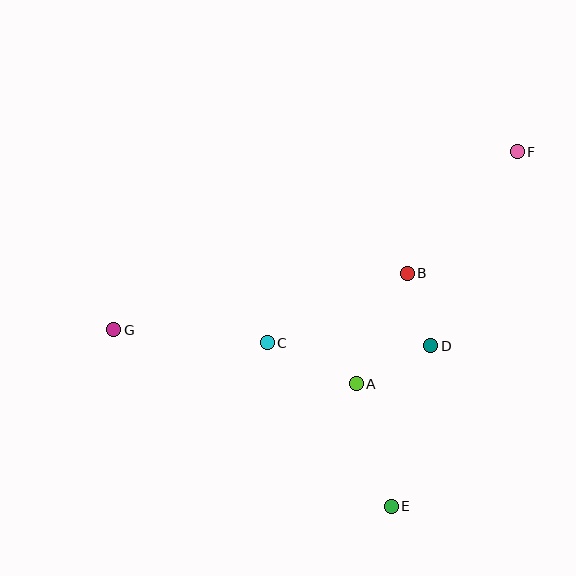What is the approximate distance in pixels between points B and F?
The distance between B and F is approximately 164 pixels.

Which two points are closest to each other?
Points B and D are closest to each other.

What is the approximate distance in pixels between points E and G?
The distance between E and G is approximately 329 pixels.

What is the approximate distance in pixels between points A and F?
The distance between A and F is approximately 283 pixels.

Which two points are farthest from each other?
Points F and G are farthest from each other.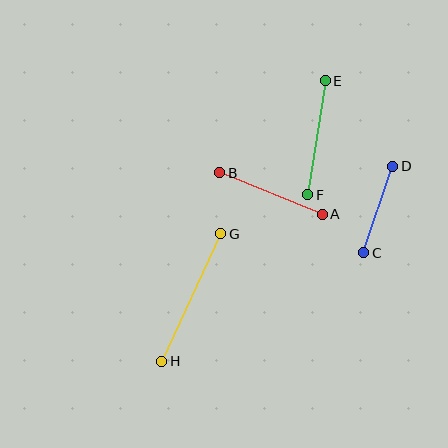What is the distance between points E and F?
The distance is approximately 115 pixels.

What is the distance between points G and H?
The distance is approximately 140 pixels.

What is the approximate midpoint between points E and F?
The midpoint is at approximately (317, 138) pixels.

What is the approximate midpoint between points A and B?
The midpoint is at approximately (271, 193) pixels.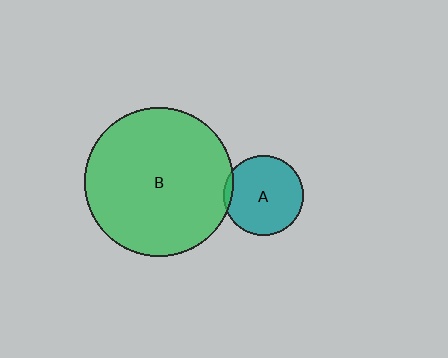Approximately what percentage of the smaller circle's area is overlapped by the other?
Approximately 5%.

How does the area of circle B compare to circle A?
Approximately 3.5 times.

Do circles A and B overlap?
Yes.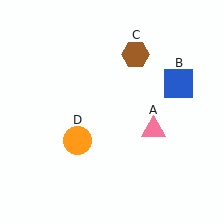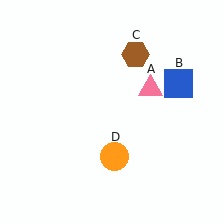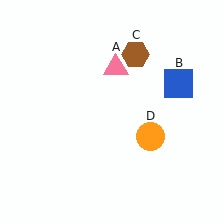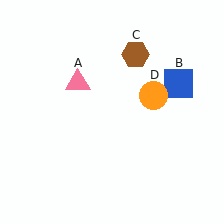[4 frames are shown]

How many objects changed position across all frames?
2 objects changed position: pink triangle (object A), orange circle (object D).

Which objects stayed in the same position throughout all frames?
Blue square (object B) and brown hexagon (object C) remained stationary.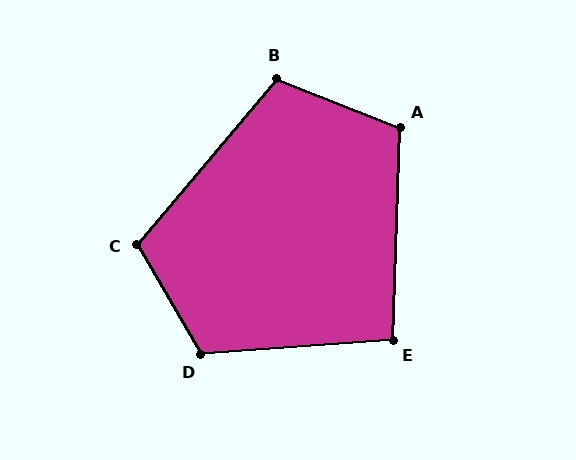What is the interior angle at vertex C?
Approximately 110 degrees (obtuse).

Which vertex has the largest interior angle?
D, at approximately 116 degrees.